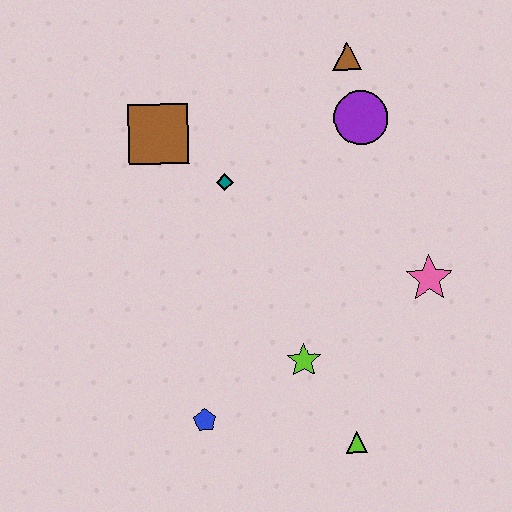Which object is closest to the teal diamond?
The brown square is closest to the teal diamond.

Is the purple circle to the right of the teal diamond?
Yes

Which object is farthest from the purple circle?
The blue pentagon is farthest from the purple circle.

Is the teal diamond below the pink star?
No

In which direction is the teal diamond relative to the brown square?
The teal diamond is to the right of the brown square.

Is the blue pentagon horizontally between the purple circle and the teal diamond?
No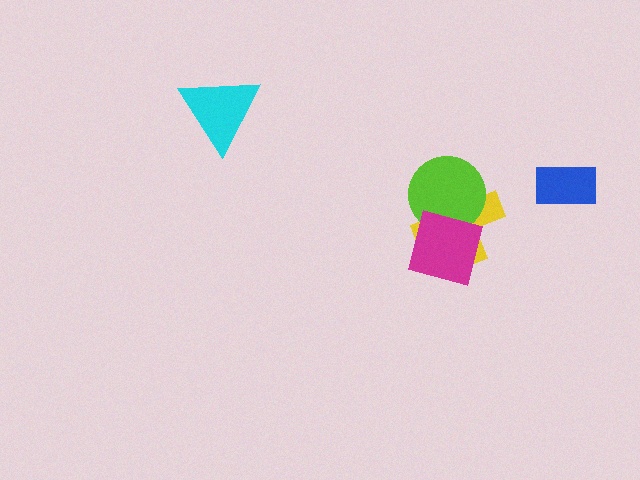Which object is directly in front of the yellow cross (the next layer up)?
The lime circle is directly in front of the yellow cross.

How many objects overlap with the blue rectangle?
0 objects overlap with the blue rectangle.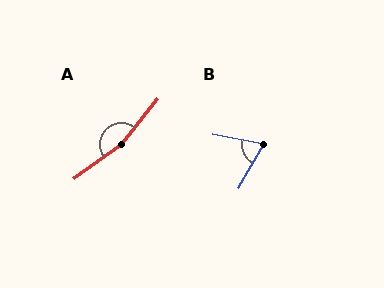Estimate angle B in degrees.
Approximately 71 degrees.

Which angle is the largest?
A, at approximately 165 degrees.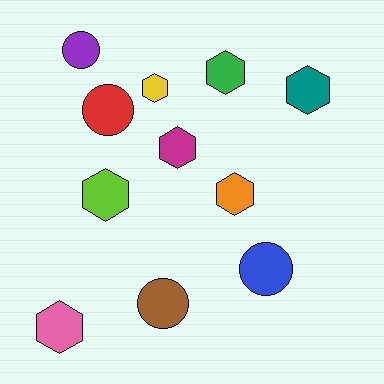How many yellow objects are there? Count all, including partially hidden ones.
There is 1 yellow object.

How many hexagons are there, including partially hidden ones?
There are 7 hexagons.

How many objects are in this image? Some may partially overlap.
There are 11 objects.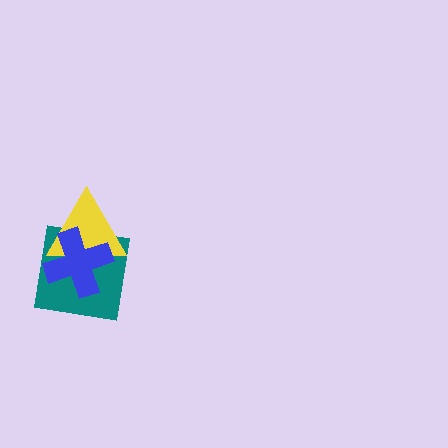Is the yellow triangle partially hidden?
Yes, it is partially covered by another shape.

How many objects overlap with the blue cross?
2 objects overlap with the blue cross.